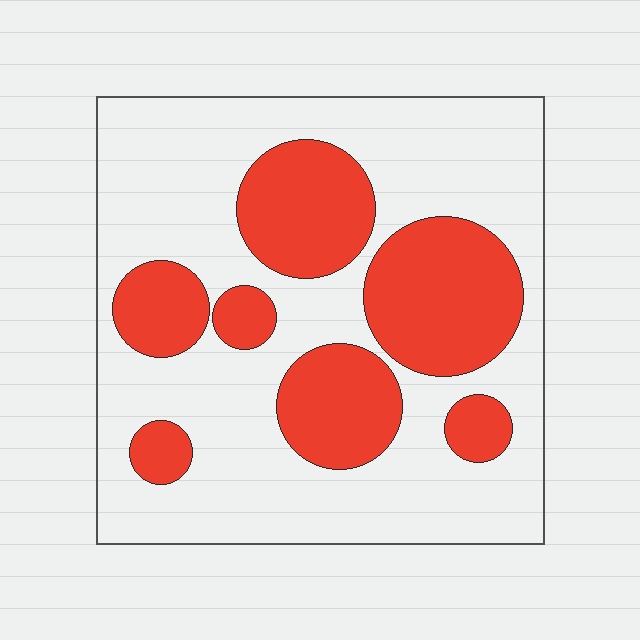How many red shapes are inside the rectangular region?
7.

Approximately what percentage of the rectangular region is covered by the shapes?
Approximately 35%.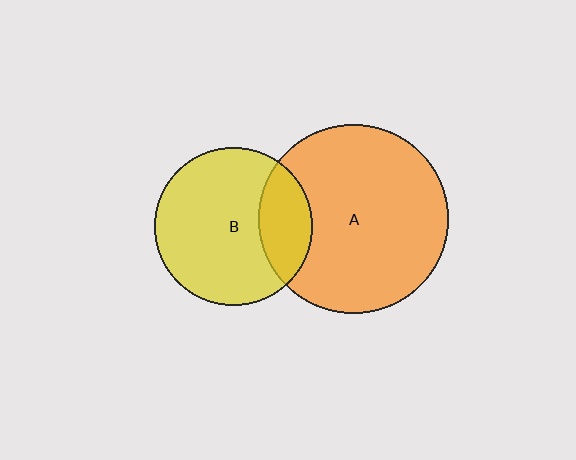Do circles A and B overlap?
Yes.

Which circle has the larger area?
Circle A (orange).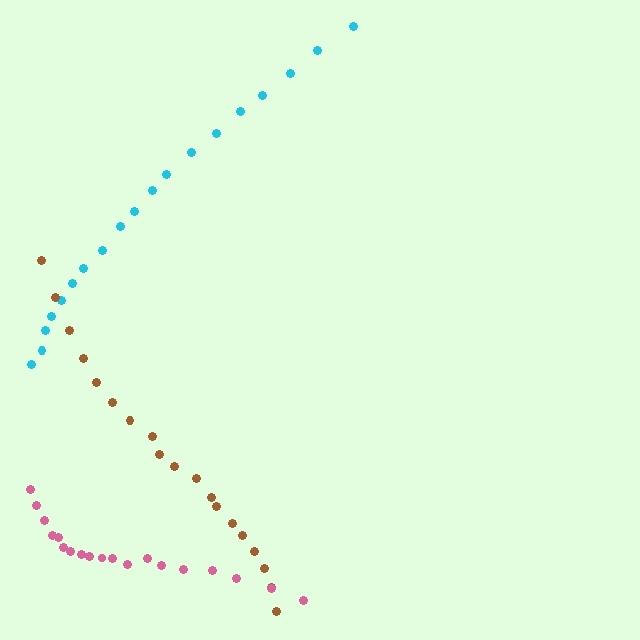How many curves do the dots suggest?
There are 3 distinct paths.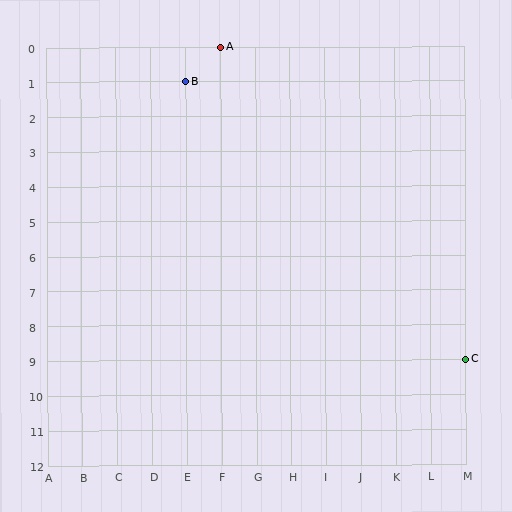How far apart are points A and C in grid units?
Points A and C are 7 columns and 9 rows apart (about 11.4 grid units diagonally).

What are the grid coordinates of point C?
Point C is at grid coordinates (M, 9).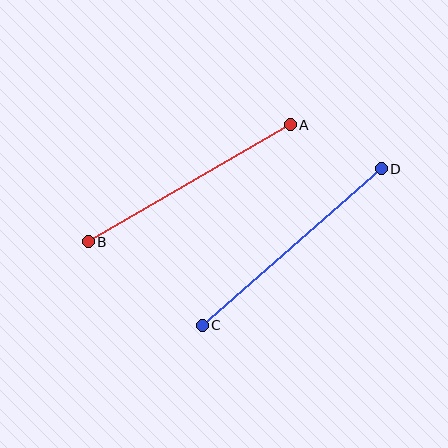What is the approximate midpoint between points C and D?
The midpoint is at approximately (292, 247) pixels.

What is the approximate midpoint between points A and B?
The midpoint is at approximately (189, 183) pixels.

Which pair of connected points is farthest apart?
Points C and D are farthest apart.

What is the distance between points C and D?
The distance is approximately 237 pixels.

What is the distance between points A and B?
The distance is approximately 234 pixels.